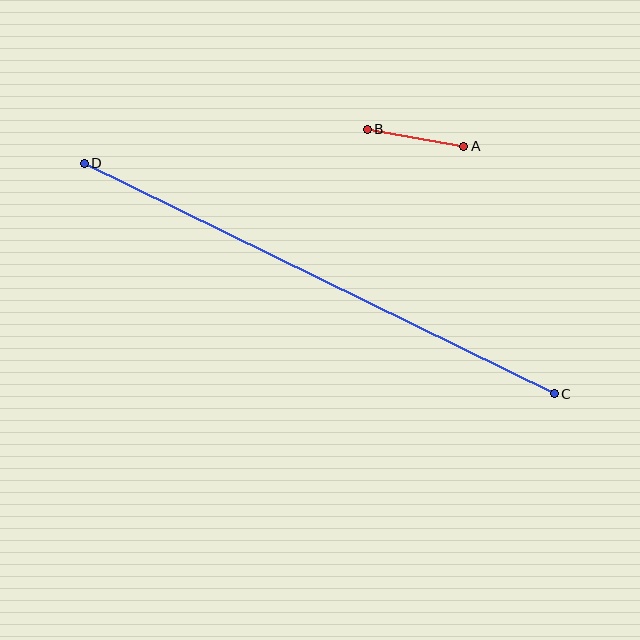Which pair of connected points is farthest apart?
Points C and D are farthest apart.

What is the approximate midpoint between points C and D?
The midpoint is at approximately (319, 278) pixels.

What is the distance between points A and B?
The distance is approximately 98 pixels.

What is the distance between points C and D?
The distance is approximately 523 pixels.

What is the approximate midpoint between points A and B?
The midpoint is at approximately (415, 138) pixels.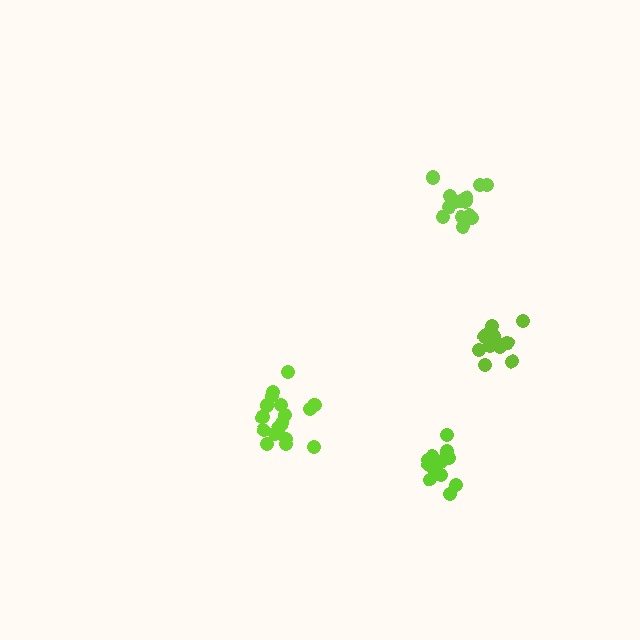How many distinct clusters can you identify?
There are 4 distinct clusters.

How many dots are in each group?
Group 1: 17 dots, Group 2: 13 dots, Group 3: 14 dots, Group 4: 12 dots (56 total).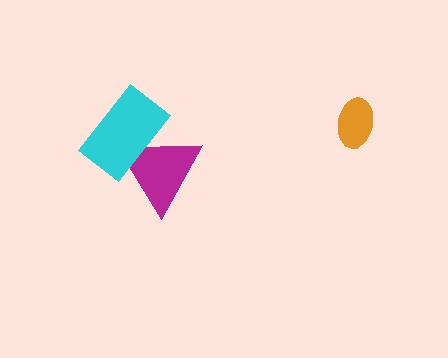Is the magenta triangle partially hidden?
Yes, it is partially covered by another shape.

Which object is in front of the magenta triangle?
The cyan rectangle is in front of the magenta triangle.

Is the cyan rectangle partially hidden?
No, no other shape covers it.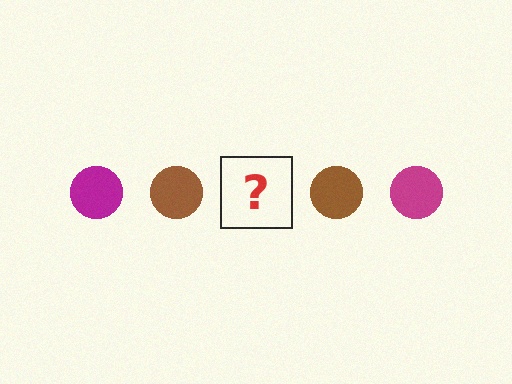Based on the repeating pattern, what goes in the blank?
The blank should be a magenta circle.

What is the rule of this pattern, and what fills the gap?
The rule is that the pattern cycles through magenta, brown circles. The gap should be filled with a magenta circle.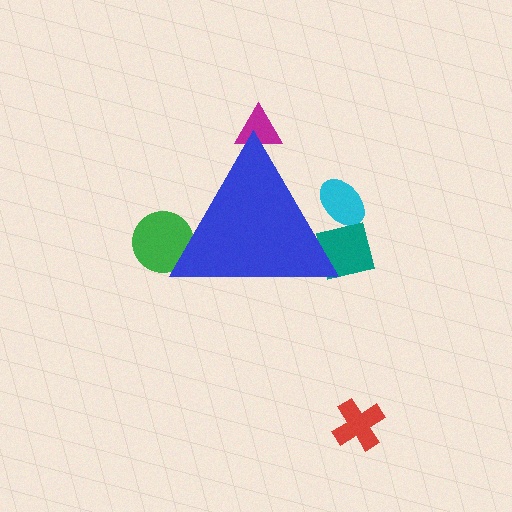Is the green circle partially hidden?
Yes, the green circle is partially hidden behind the blue triangle.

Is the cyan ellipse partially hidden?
Yes, the cyan ellipse is partially hidden behind the blue triangle.